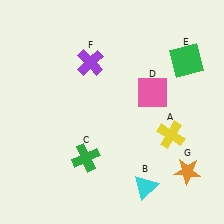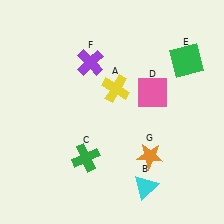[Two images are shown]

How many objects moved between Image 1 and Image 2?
2 objects moved between the two images.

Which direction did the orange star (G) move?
The orange star (G) moved left.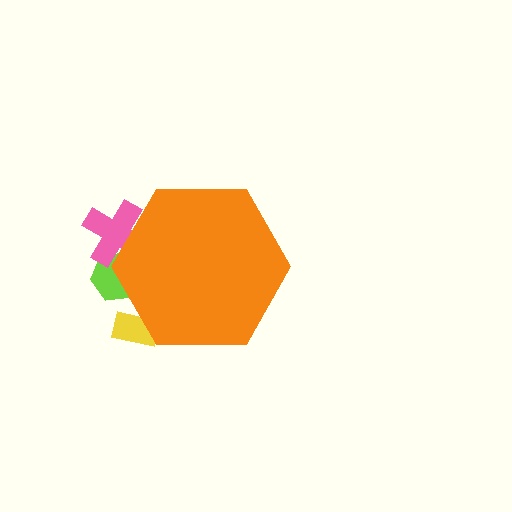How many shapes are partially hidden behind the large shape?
3 shapes are partially hidden.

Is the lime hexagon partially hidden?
Yes, the lime hexagon is partially hidden behind the orange hexagon.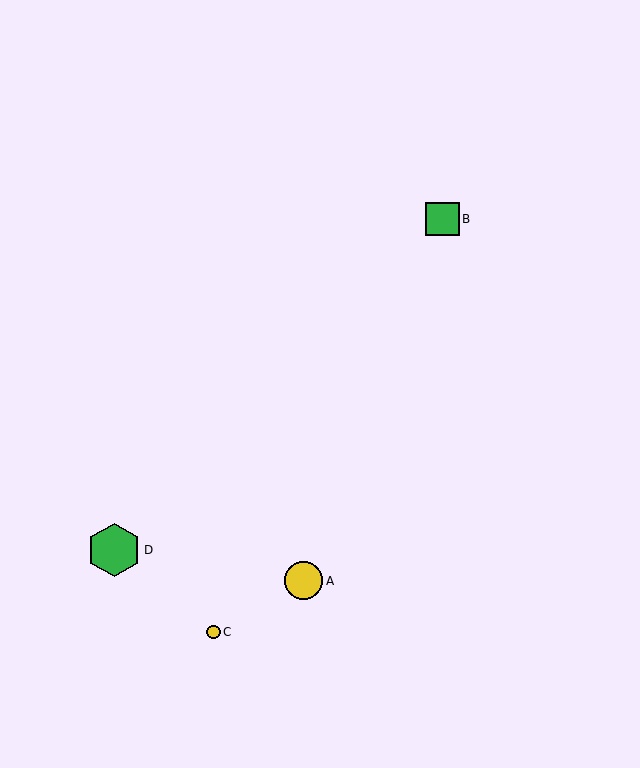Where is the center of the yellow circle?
The center of the yellow circle is at (214, 632).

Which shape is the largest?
The green hexagon (labeled D) is the largest.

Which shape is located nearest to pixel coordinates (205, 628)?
The yellow circle (labeled C) at (214, 632) is nearest to that location.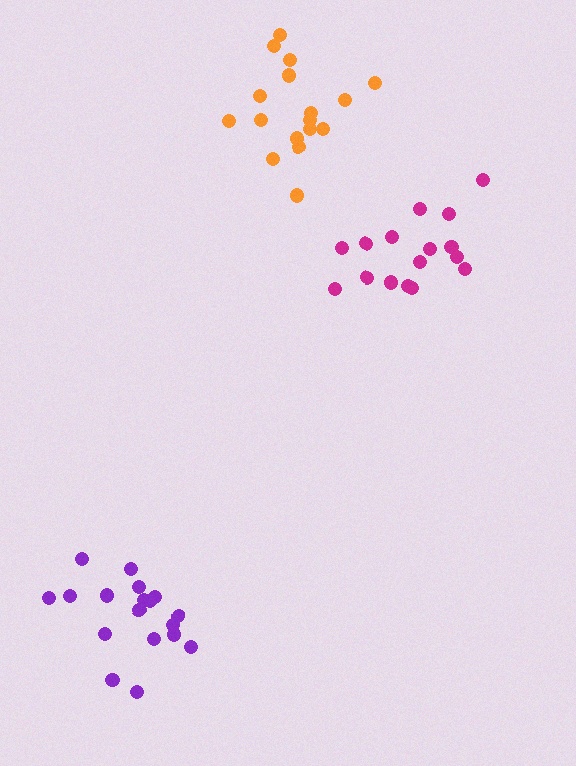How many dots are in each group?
Group 1: 16 dots, Group 2: 17 dots, Group 3: 18 dots (51 total).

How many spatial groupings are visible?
There are 3 spatial groupings.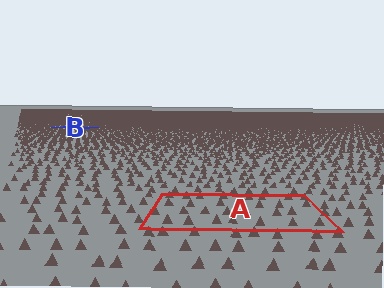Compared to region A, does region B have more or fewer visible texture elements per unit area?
Region B has more texture elements per unit area — they are packed more densely because it is farther away.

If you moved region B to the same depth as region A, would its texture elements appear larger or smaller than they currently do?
They would appear larger. At a closer depth, the same texture elements are projected at a bigger on-screen size.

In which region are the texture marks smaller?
The texture marks are smaller in region B, because it is farther away.